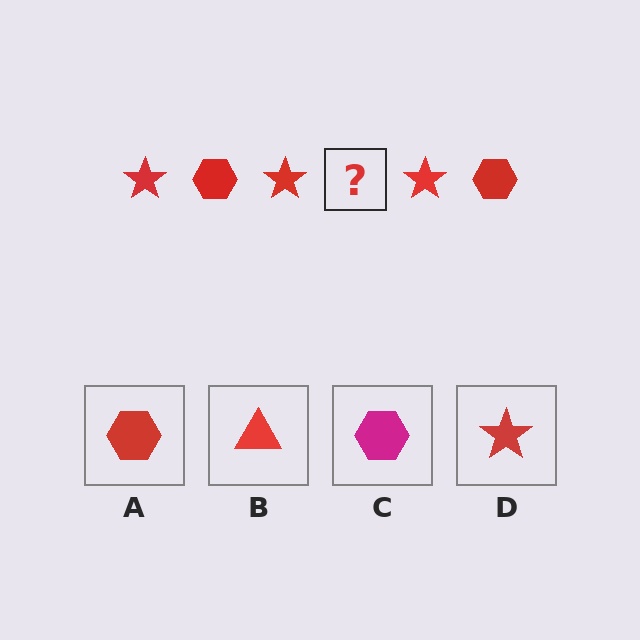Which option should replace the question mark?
Option A.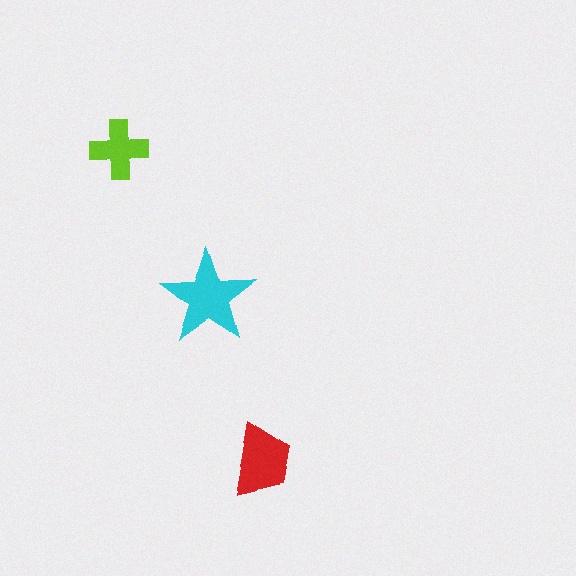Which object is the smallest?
The lime cross.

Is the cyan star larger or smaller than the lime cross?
Larger.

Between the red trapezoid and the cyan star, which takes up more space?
The cyan star.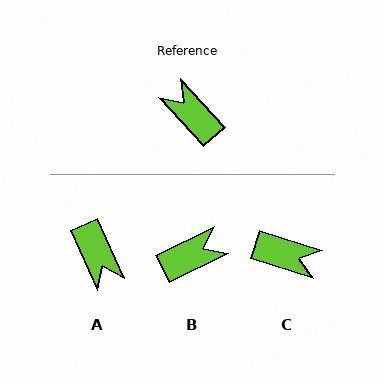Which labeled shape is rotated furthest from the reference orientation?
A, about 162 degrees away.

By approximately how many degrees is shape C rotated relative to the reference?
Approximately 149 degrees clockwise.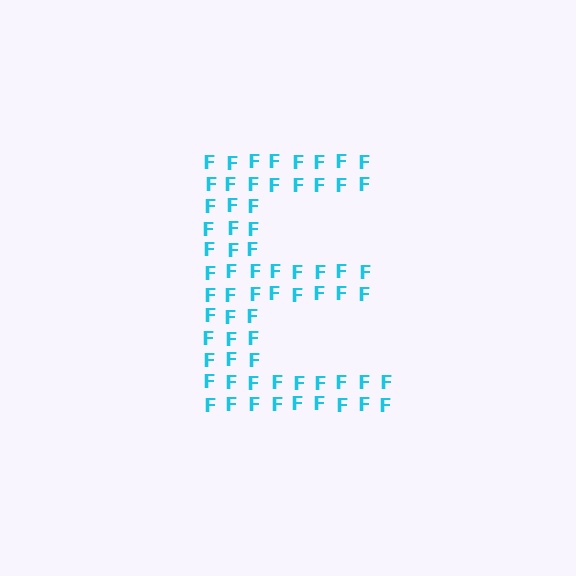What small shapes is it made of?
It is made of small letter F's.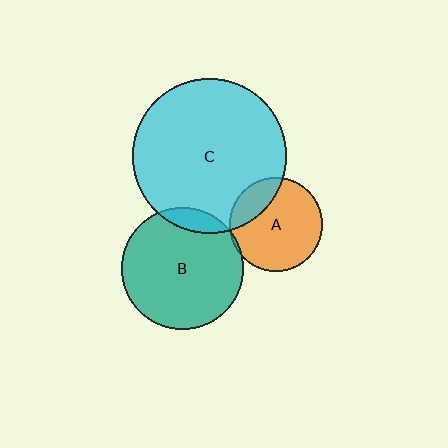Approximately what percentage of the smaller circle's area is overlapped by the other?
Approximately 5%.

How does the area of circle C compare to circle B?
Approximately 1.6 times.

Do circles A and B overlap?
Yes.